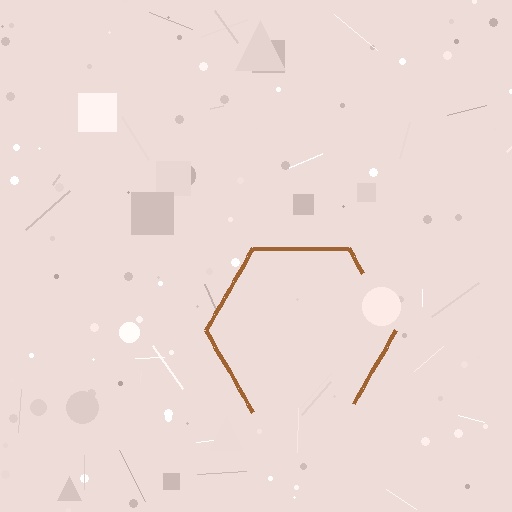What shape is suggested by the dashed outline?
The dashed outline suggests a hexagon.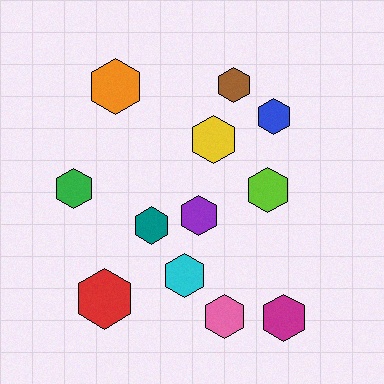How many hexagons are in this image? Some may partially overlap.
There are 12 hexagons.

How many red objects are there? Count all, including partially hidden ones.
There is 1 red object.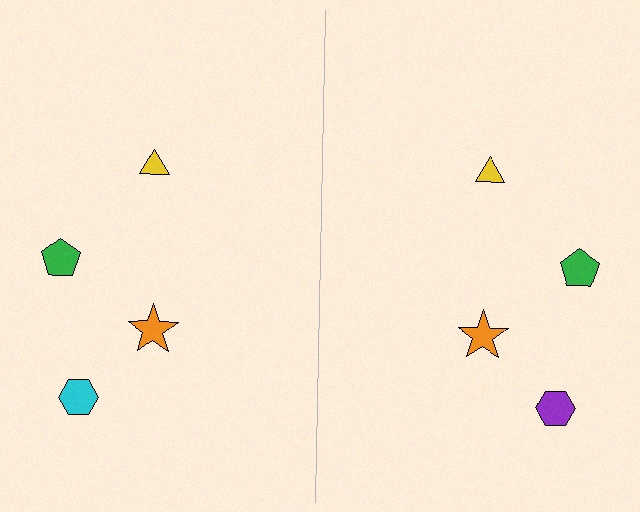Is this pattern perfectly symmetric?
No, the pattern is not perfectly symmetric. The purple hexagon on the right side breaks the symmetry — its mirror counterpart is cyan.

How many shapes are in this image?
There are 8 shapes in this image.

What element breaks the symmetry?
The purple hexagon on the right side breaks the symmetry — its mirror counterpart is cyan.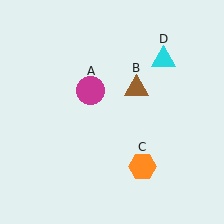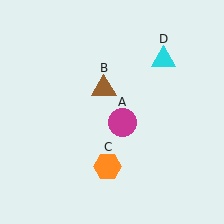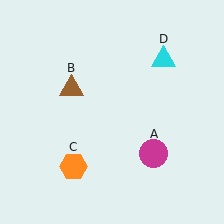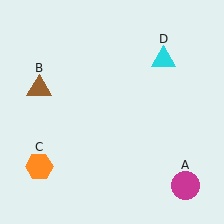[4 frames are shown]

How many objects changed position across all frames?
3 objects changed position: magenta circle (object A), brown triangle (object B), orange hexagon (object C).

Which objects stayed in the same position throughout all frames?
Cyan triangle (object D) remained stationary.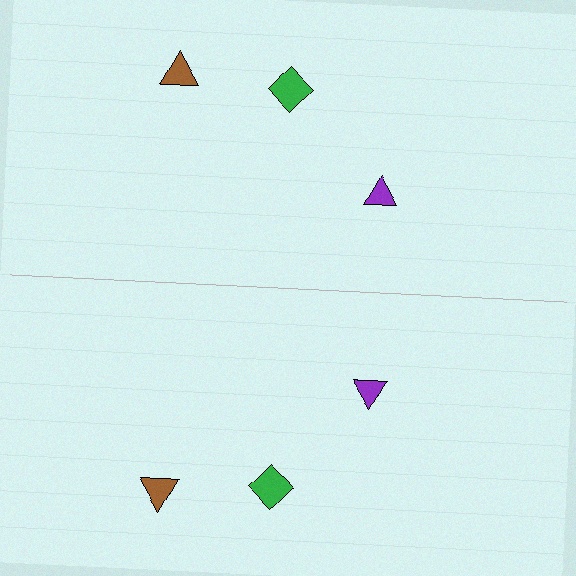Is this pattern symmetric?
Yes, this pattern has bilateral (reflection) symmetry.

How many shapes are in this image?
There are 6 shapes in this image.